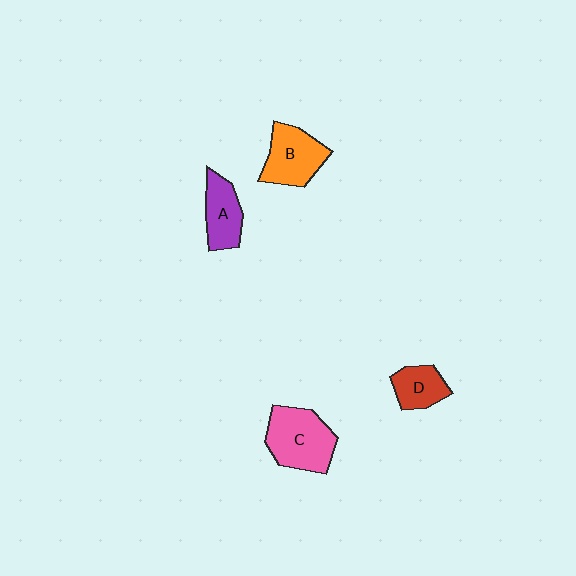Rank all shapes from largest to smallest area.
From largest to smallest: C (pink), B (orange), A (purple), D (red).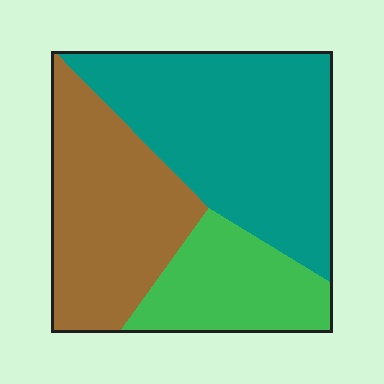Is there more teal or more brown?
Teal.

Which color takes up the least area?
Green, at roughly 20%.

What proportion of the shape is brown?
Brown takes up about one third (1/3) of the shape.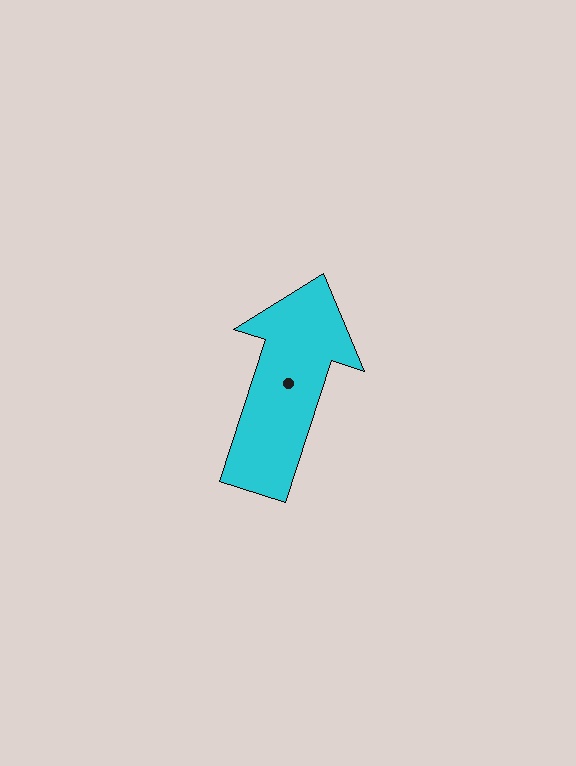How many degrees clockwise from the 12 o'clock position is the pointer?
Approximately 18 degrees.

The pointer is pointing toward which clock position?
Roughly 1 o'clock.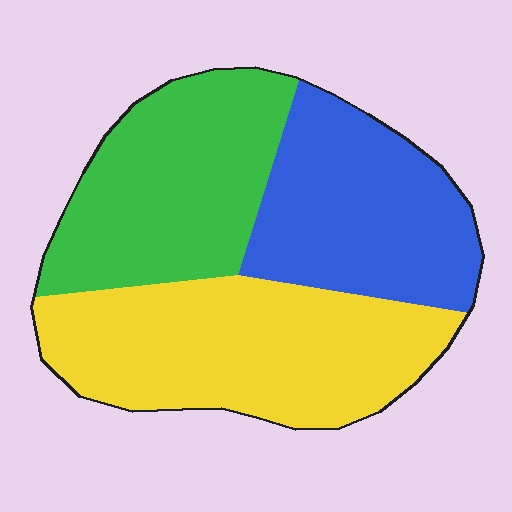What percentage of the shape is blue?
Blue covers 29% of the shape.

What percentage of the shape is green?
Green takes up between a sixth and a third of the shape.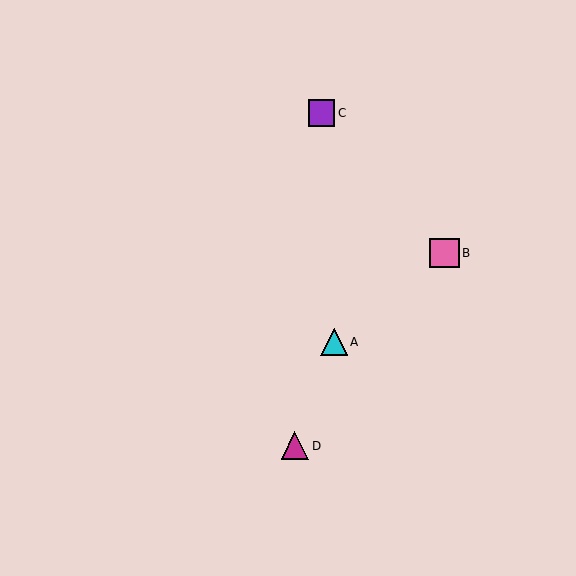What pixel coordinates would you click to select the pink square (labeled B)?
Click at (444, 253) to select the pink square B.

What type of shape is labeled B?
Shape B is a pink square.